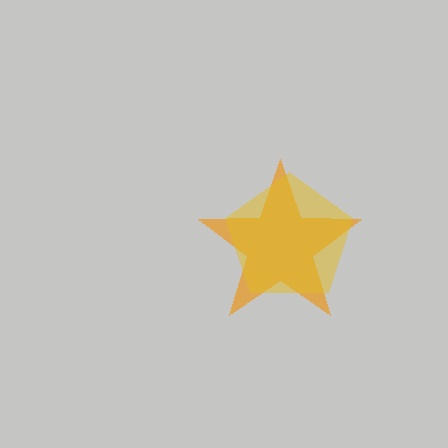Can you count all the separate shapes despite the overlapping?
Yes, there are 2 separate shapes.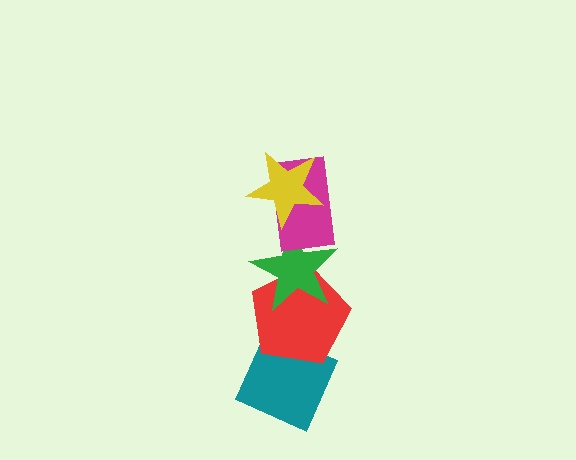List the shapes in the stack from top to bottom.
From top to bottom: the yellow star, the magenta rectangle, the green star, the red pentagon, the teal diamond.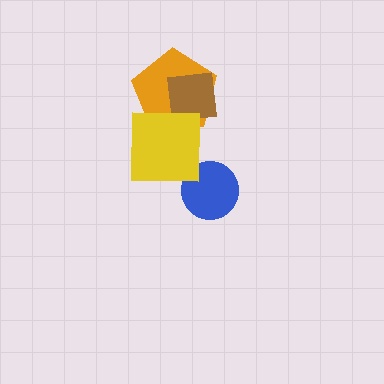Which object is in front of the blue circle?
The yellow square is in front of the blue circle.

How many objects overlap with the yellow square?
3 objects overlap with the yellow square.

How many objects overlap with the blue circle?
1 object overlaps with the blue circle.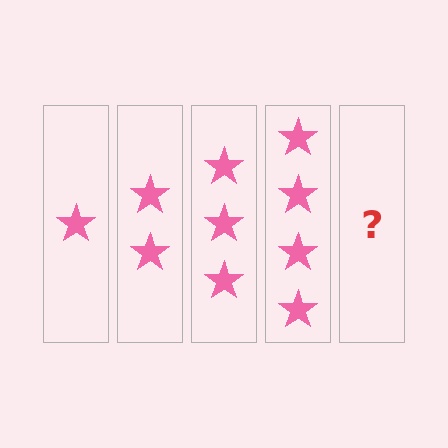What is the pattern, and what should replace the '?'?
The pattern is that each step adds one more star. The '?' should be 5 stars.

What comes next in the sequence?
The next element should be 5 stars.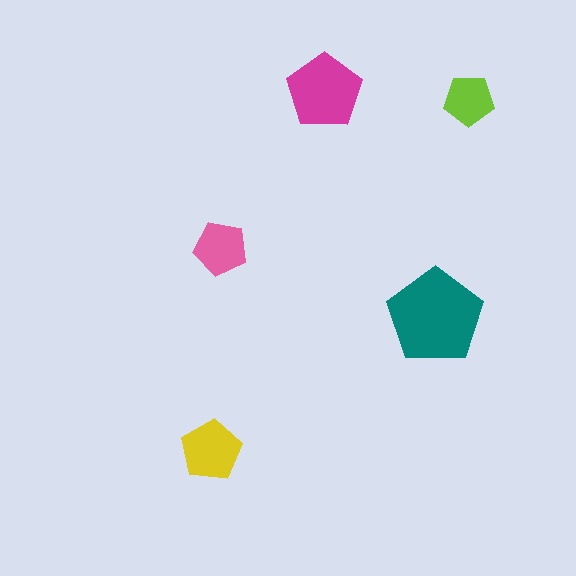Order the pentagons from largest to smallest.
the teal one, the magenta one, the yellow one, the pink one, the lime one.